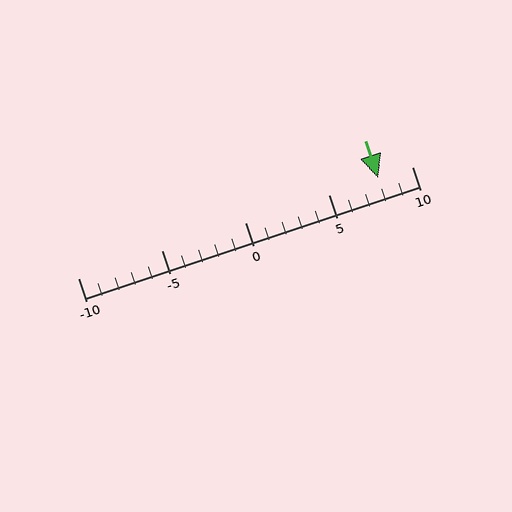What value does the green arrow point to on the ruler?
The green arrow points to approximately 8.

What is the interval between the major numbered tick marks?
The major tick marks are spaced 5 units apart.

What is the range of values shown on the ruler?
The ruler shows values from -10 to 10.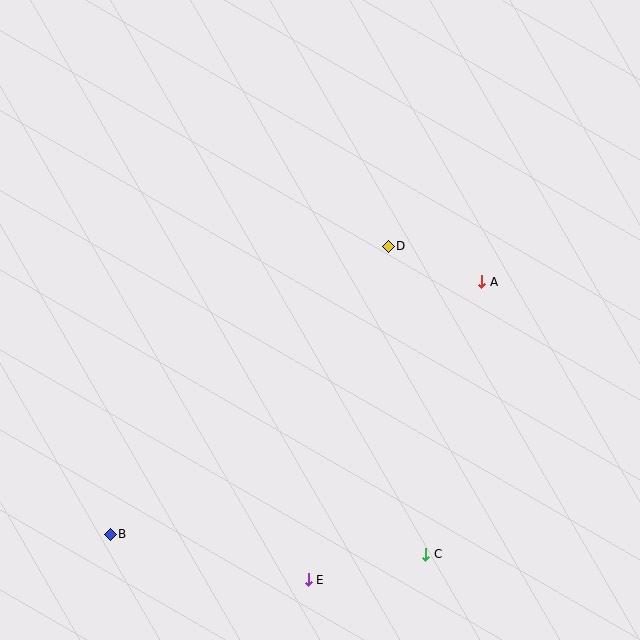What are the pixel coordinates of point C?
Point C is at (426, 554).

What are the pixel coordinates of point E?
Point E is at (308, 580).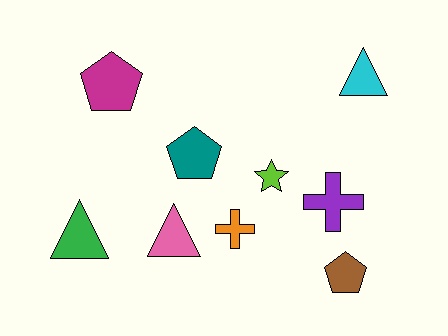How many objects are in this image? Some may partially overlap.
There are 9 objects.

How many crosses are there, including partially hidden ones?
There are 2 crosses.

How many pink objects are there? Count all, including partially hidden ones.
There is 1 pink object.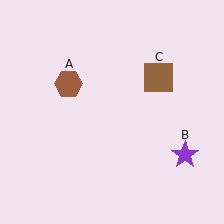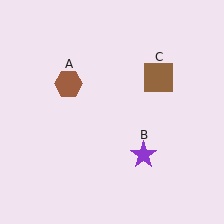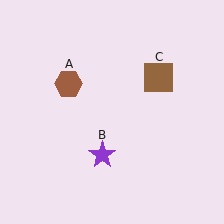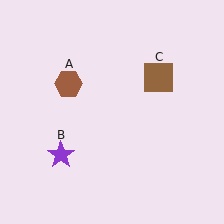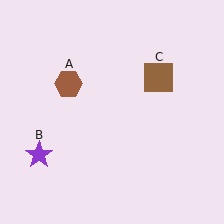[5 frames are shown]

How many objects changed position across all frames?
1 object changed position: purple star (object B).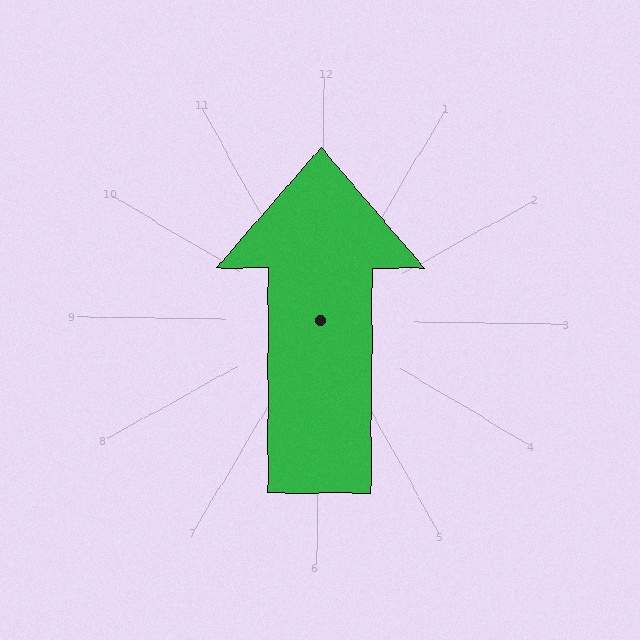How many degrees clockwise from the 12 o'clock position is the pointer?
Approximately 359 degrees.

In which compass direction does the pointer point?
North.